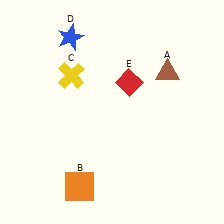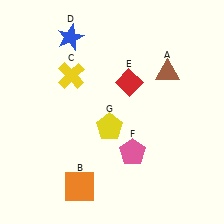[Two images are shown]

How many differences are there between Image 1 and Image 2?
There are 2 differences between the two images.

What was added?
A pink pentagon (F), a yellow pentagon (G) were added in Image 2.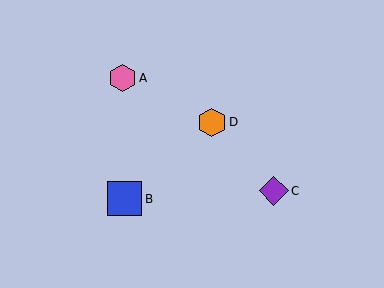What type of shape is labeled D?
Shape D is an orange hexagon.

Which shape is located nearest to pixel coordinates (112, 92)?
The pink hexagon (labeled A) at (123, 78) is nearest to that location.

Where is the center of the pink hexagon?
The center of the pink hexagon is at (123, 78).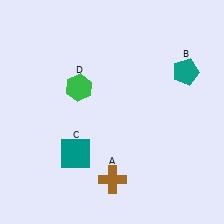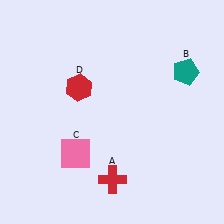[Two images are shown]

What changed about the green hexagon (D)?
In Image 1, D is green. In Image 2, it changed to red.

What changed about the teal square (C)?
In Image 1, C is teal. In Image 2, it changed to pink.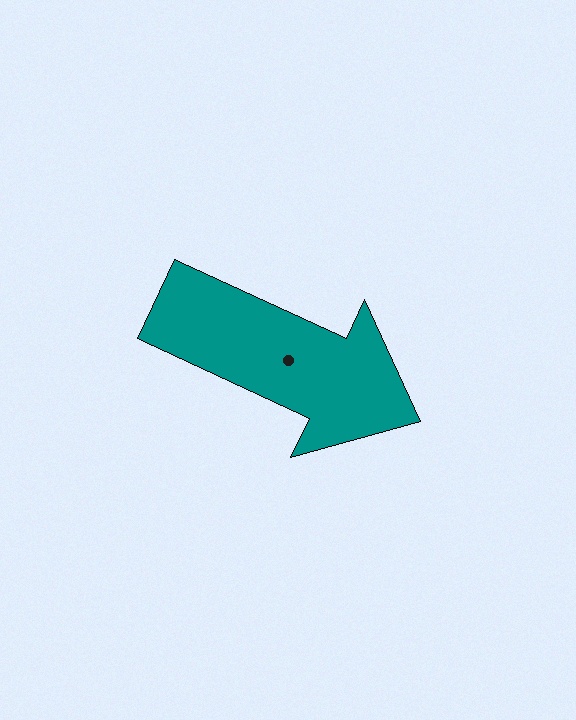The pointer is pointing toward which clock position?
Roughly 4 o'clock.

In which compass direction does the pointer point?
Southeast.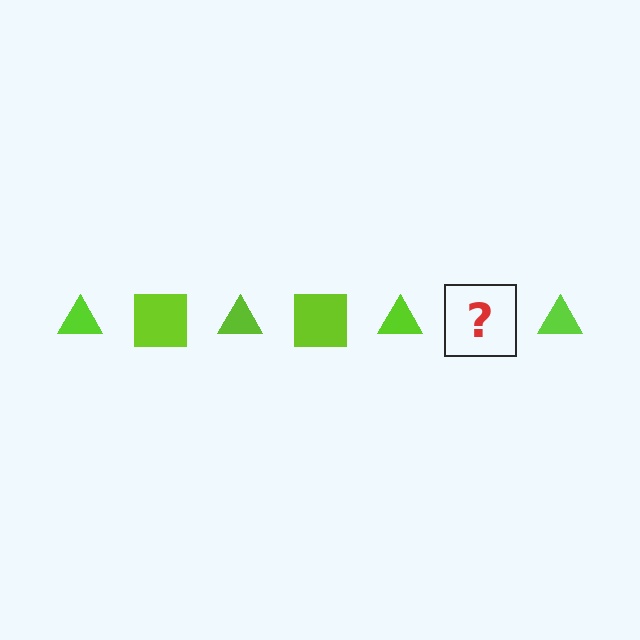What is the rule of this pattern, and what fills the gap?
The rule is that the pattern cycles through triangle, square shapes in lime. The gap should be filled with a lime square.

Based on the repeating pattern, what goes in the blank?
The blank should be a lime square.